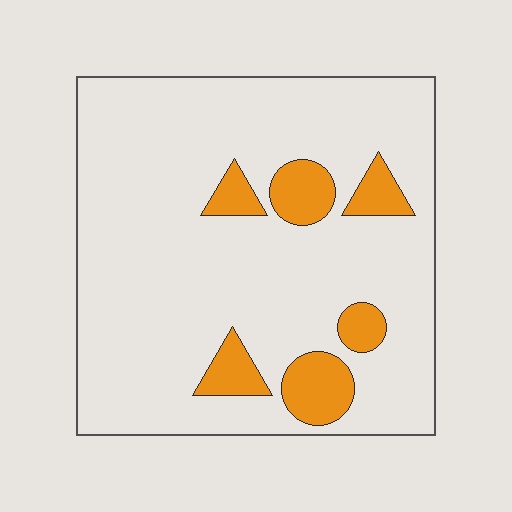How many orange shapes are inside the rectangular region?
6.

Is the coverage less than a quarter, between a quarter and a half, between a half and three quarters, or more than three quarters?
Less than a quarter.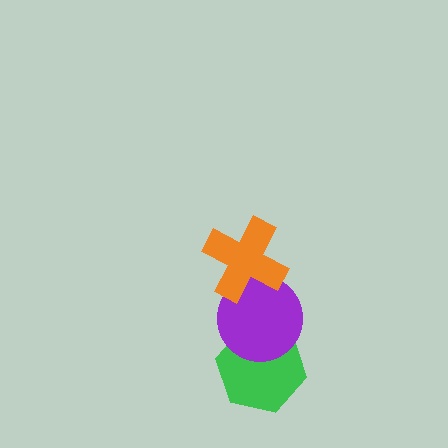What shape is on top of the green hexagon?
The purple circle is on top of the green hexagon.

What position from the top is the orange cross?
The orange cross is 1st from the top.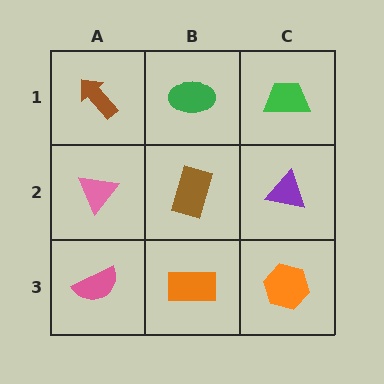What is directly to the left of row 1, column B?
A brown arrow.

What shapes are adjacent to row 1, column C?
A purple triangle (row 2, column C), a green ellipse (row 1, column B).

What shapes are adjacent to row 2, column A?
A brown arrow (row 1, column A), a pink semicircle (row 3, column A), a brown rectangle (row 2, column B).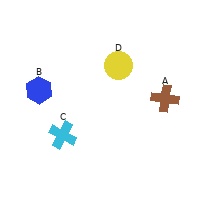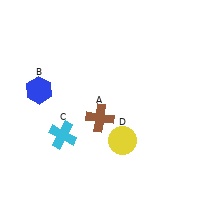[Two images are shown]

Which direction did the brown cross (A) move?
The brown cross (A) moved left.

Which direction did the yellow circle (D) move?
The yellow circle (D) moved down.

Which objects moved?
The objects that moved are: the brown cross (A), the yellow circle (D).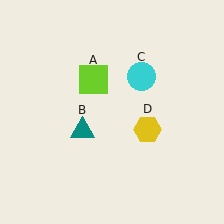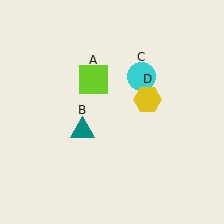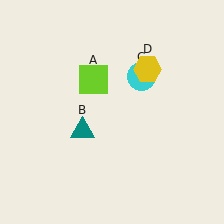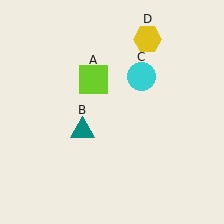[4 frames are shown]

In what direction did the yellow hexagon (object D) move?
The yellow hexagon (object D) moved up.